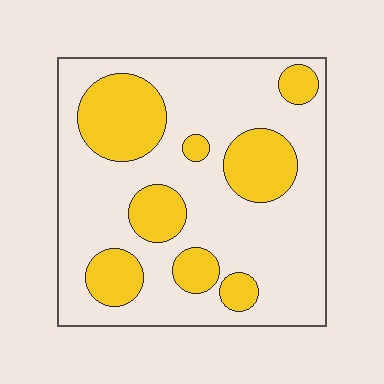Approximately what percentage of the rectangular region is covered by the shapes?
Approximately 30%.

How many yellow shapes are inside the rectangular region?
8.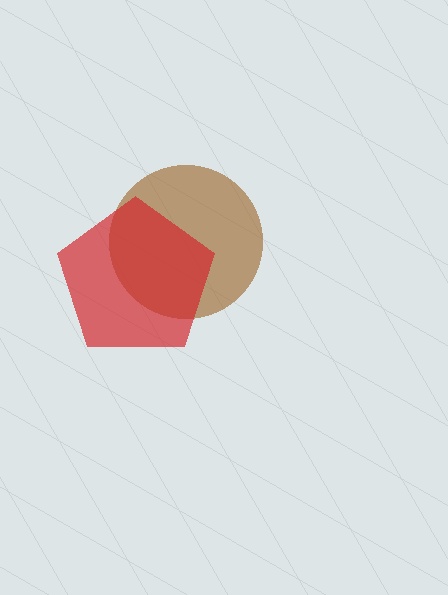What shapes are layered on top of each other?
The layered shapes are: a brown circle, a red pentagon.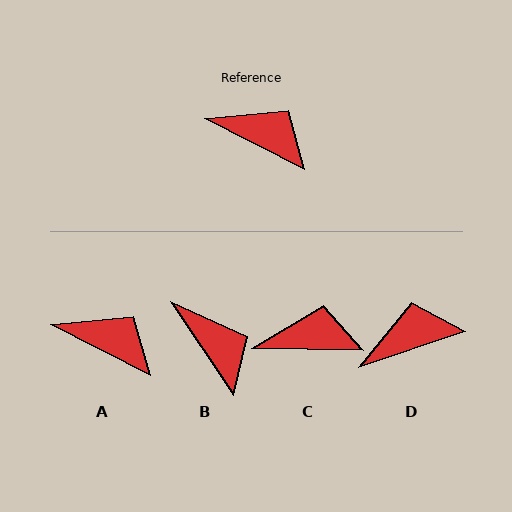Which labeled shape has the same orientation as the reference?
A.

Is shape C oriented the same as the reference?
No, it is off by about 26 degrees.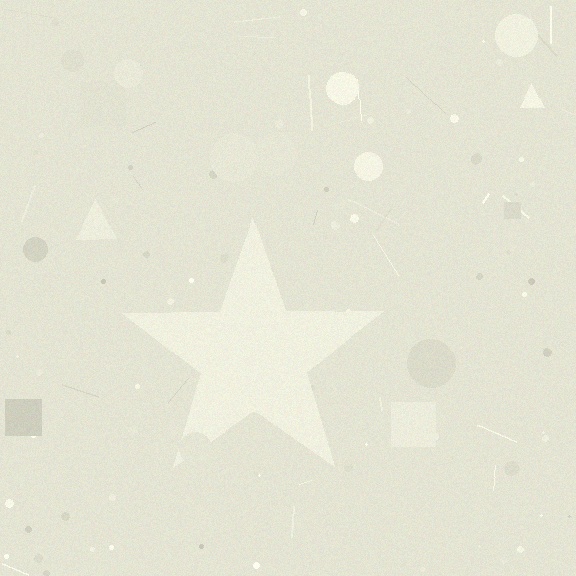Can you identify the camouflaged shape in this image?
The camouflaged shape is a star.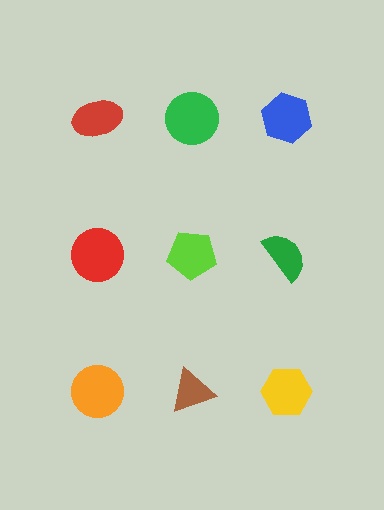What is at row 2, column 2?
A lime pentagon.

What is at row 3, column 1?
An orange circle.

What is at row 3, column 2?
A brown triangle.